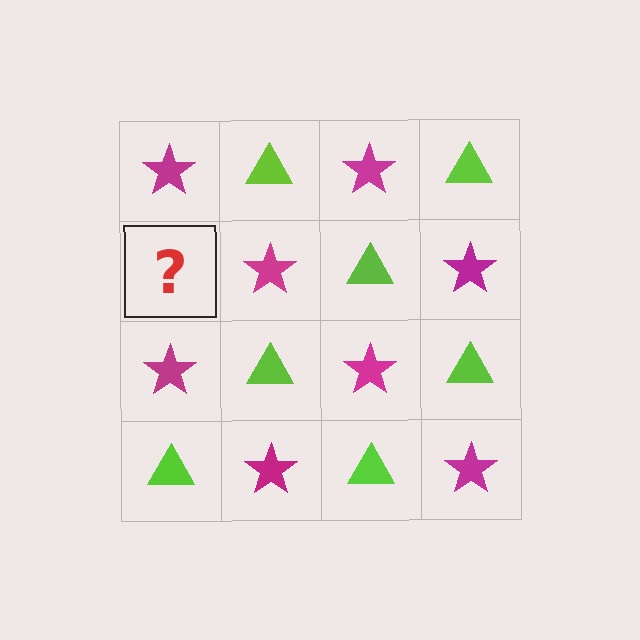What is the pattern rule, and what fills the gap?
The rule is that it alternates magenta star and lime triangle in a checkerboard pattern. The gap should be filled with a lime triangle.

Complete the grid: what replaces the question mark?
The question mark should be replaced with a lime triangle.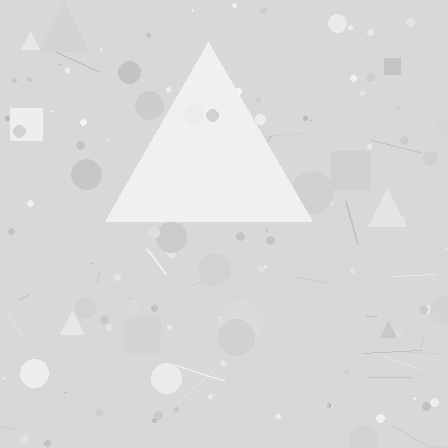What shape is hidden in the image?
A triangle is hidden in the image.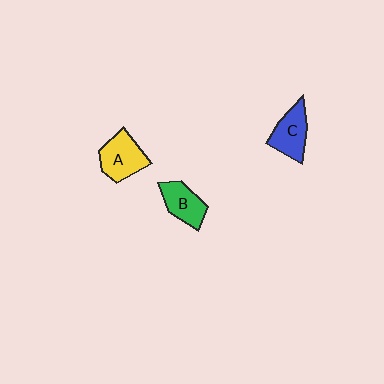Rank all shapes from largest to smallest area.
From largest to smallest: A (yellow), C (blue), B (green).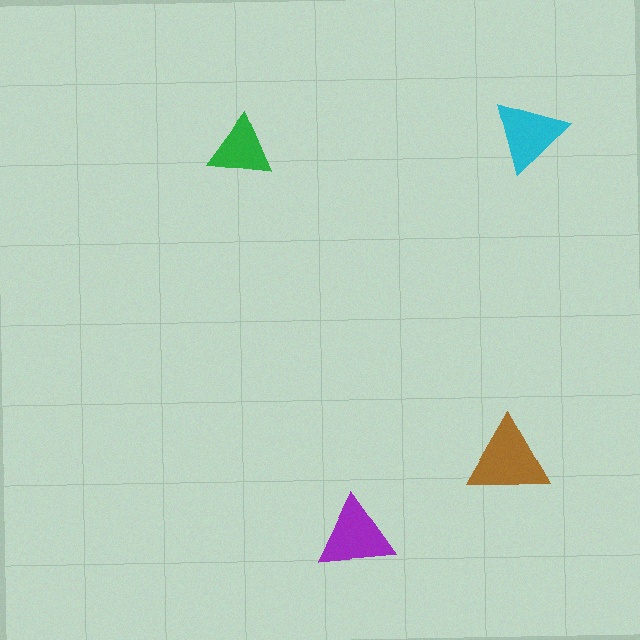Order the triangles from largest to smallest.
the brown one, the purple one, the cyan one, the green one.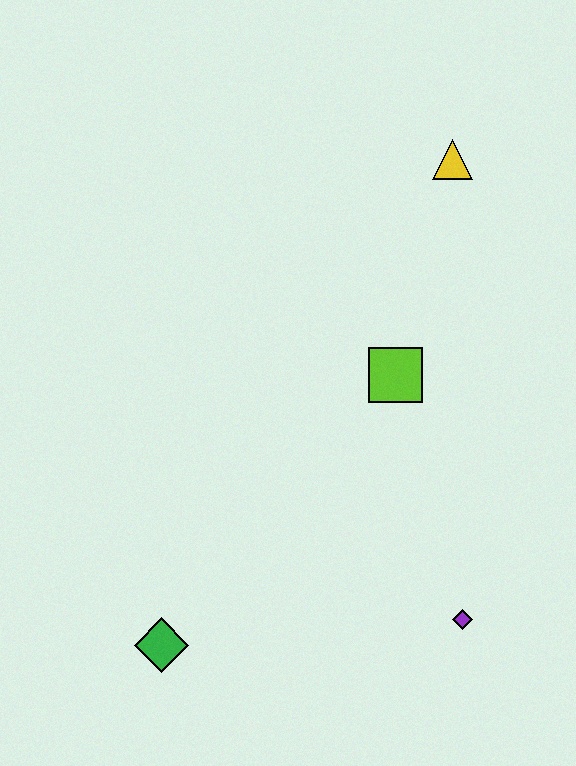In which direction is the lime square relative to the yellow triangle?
The lime square is below the yellow triangle.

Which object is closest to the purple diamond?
The lime square is closest to the purple diamond.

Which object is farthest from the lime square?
The green diamond is farthest from the lime square.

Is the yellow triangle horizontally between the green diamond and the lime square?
No